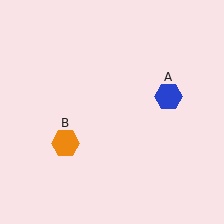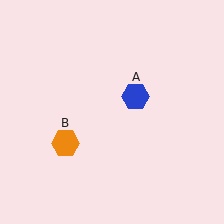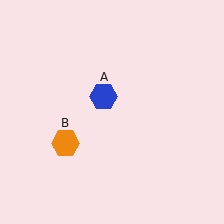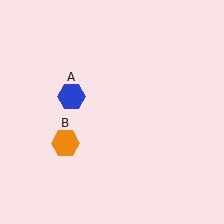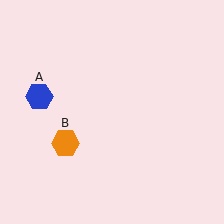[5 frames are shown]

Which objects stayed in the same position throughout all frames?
Orange hexagon (object B) remained stationary.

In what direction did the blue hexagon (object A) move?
The blue hexagon (object A) moved left.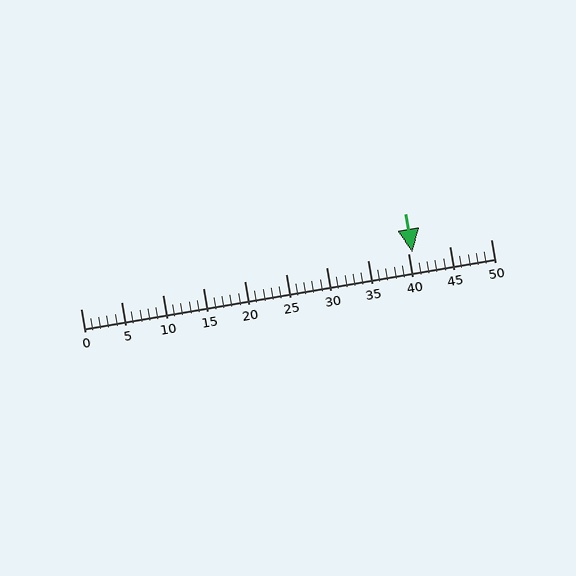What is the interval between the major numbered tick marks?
The major tick marks are spaced 5 units apart.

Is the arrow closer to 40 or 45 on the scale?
The arrow is closer to 40.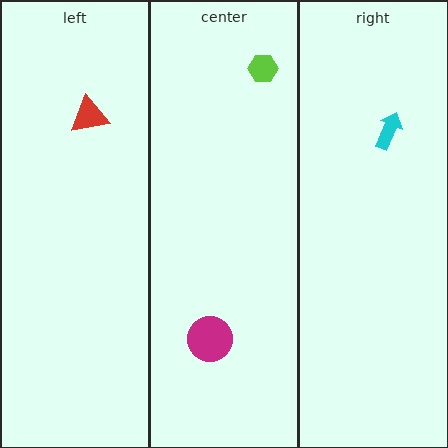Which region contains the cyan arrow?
The right region.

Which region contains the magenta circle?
The center region.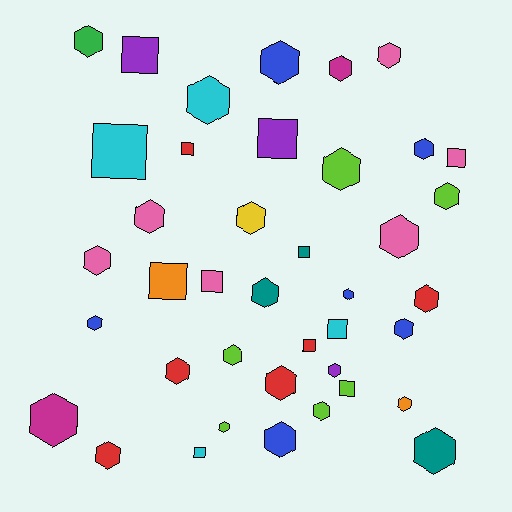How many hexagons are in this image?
There are 28 hexagons.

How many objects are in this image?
There are 40 objects.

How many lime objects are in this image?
There are 6 lime objects.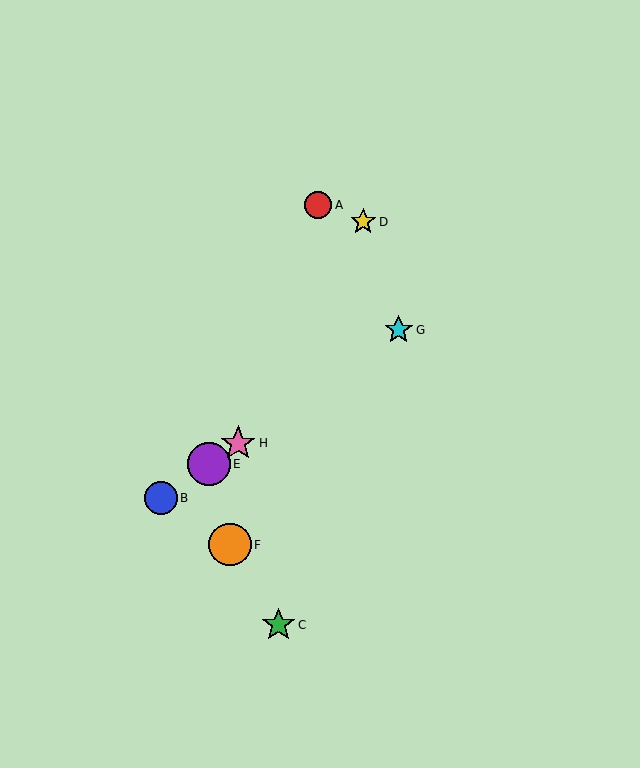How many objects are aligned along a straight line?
4 objects (B, E, G, H) are aligned along a straight line.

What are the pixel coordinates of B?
Object B is at (161, 498).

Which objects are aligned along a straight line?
Objects B, E, G, H are aligned along a straight line.